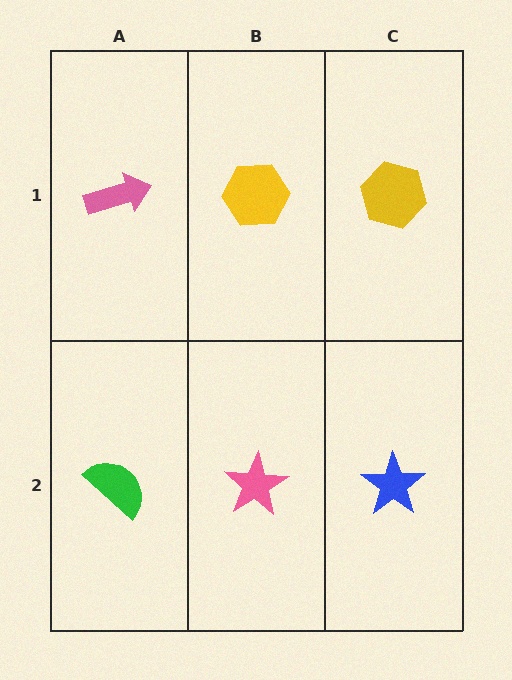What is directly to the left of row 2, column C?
A pink star.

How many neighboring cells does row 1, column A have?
2.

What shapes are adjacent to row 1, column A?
A green semicircle (row 2, column A), a yellow hexagon (row 1, column B).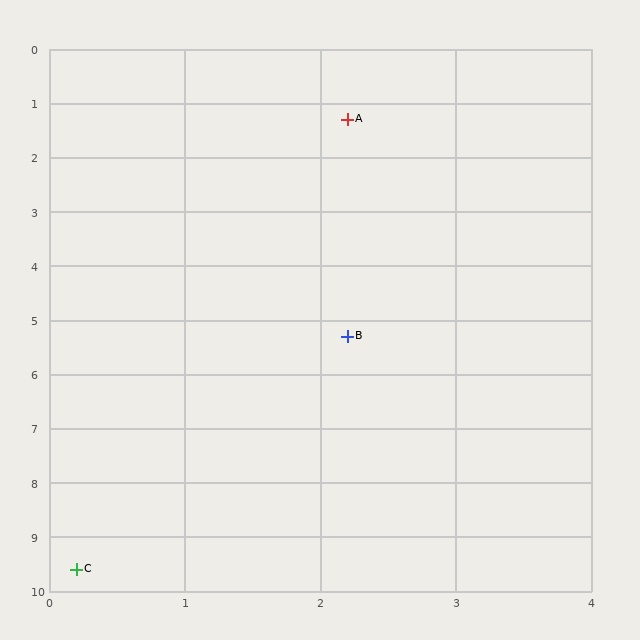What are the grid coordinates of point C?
Point C is at approximately (0.2, 9.6).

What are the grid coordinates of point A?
Point A is at approximately (2.2, 1.3).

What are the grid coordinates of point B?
Point B is at approximately (2.2, 5.3).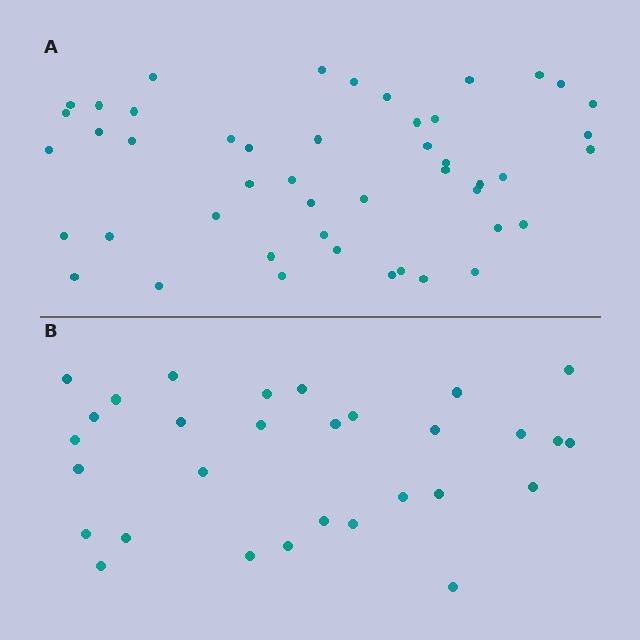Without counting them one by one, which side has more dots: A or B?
Region A (the top region) has more dots.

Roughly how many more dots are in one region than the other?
Region A has approximately 15 more dots than region B.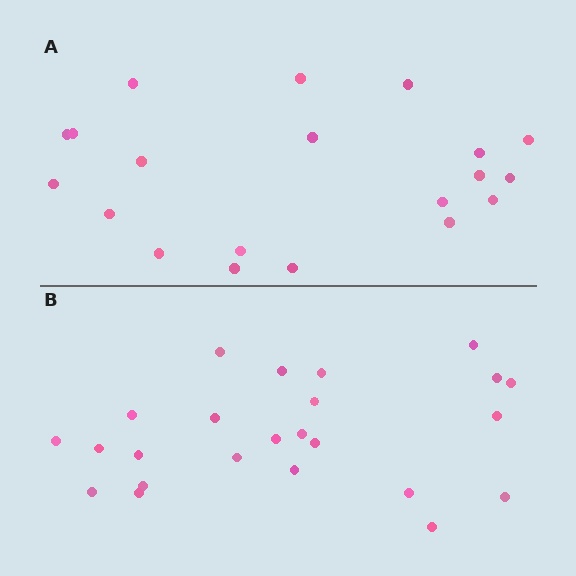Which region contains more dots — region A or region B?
Region B (the bottom region) has more dots.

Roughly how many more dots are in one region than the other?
Region B has about 4 more dots than region A.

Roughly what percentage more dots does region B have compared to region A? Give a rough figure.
About 20% more.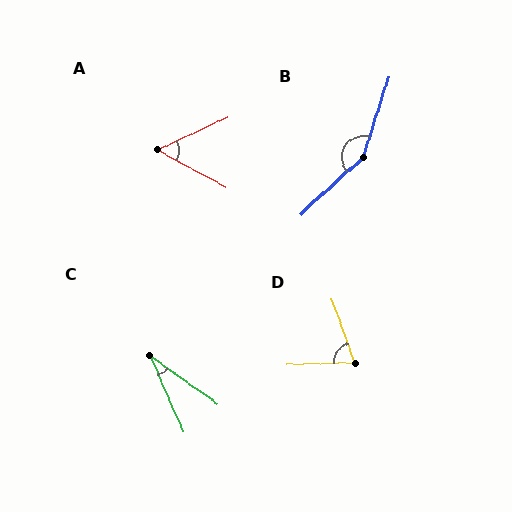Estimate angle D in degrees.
Approximately 71 degrees.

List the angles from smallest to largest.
C (31°), A (53°), D (71°), B (150°).